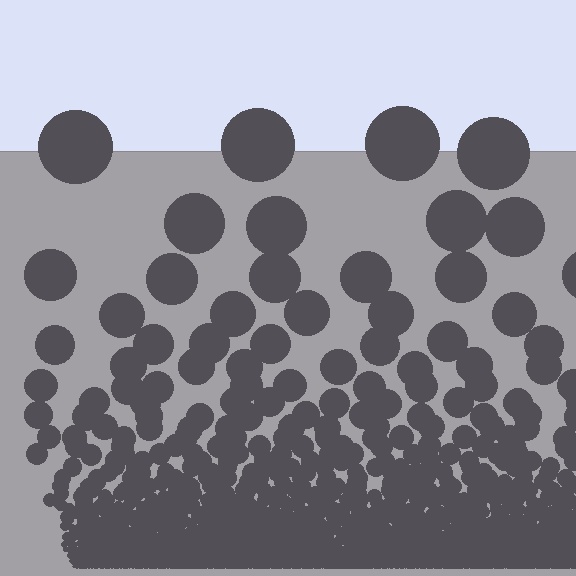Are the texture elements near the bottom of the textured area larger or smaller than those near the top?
Smaller. The gradient is inverted — elements near the bottom are smaller and denser.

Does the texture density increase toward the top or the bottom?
Density increases toward the bottom.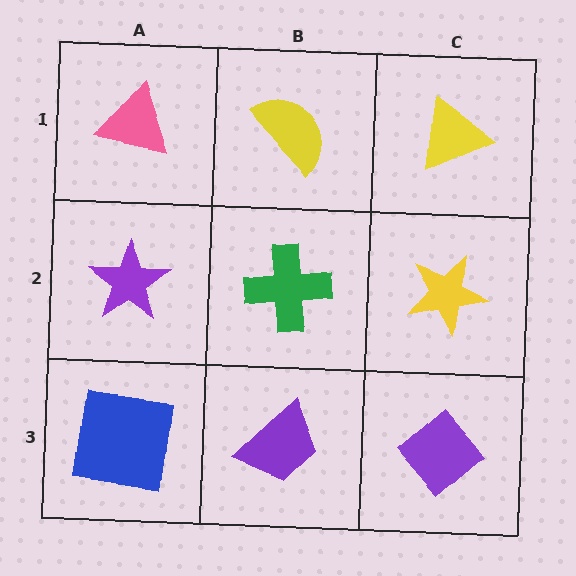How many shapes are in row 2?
3 shapes.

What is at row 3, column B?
A purple trapezoid.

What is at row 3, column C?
A purple diamond.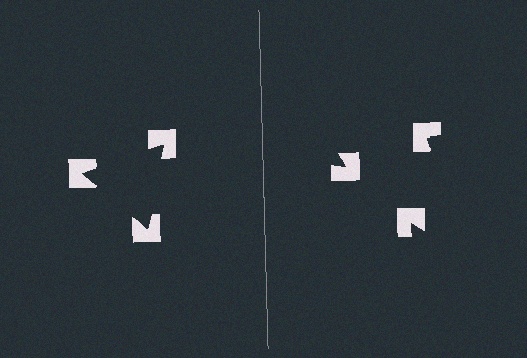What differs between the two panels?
The notched squares are positioned identically on both sides; only the wedge orientations differ. On the left they align to a triangle; on the right they are misaligned.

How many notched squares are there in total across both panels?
6 — 3 on each side.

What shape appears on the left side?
An illusory triangle.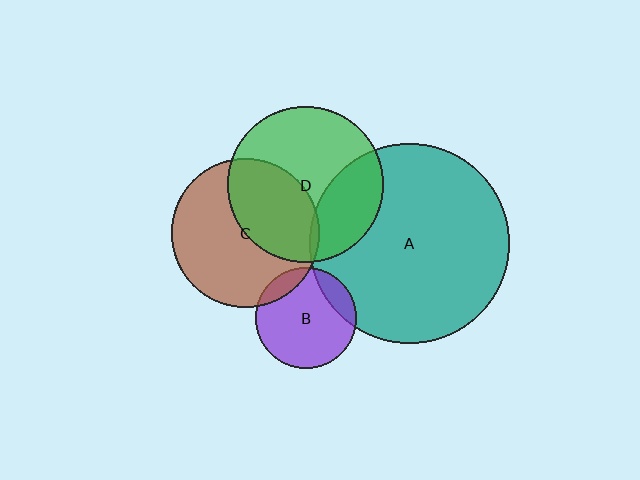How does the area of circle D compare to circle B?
Approximately 2.3 times.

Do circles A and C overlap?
Yes.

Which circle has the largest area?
Circle A (teal).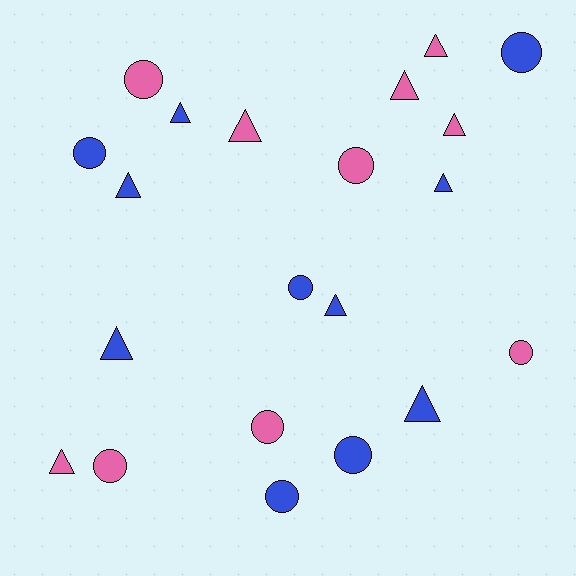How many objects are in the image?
There are 21 objects.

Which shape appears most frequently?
Triangle, with 11 objects.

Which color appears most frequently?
Blue, with 11 objects.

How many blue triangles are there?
There are 6 blue triangles.